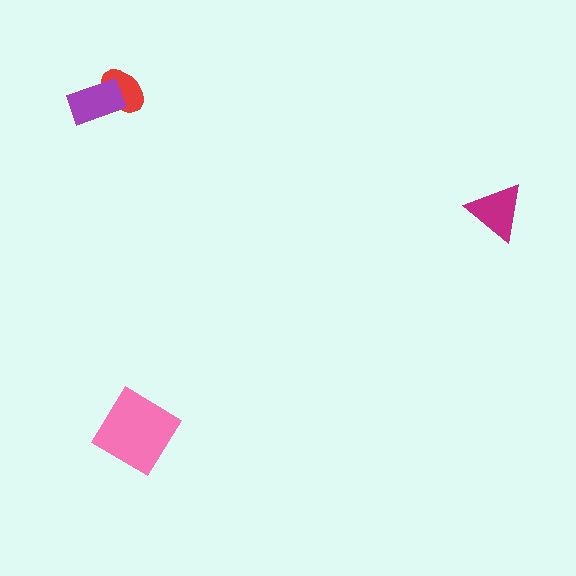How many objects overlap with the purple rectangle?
1 object overlaps with the purple rectangle.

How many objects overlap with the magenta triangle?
0 objects overlap with the magenta triangle.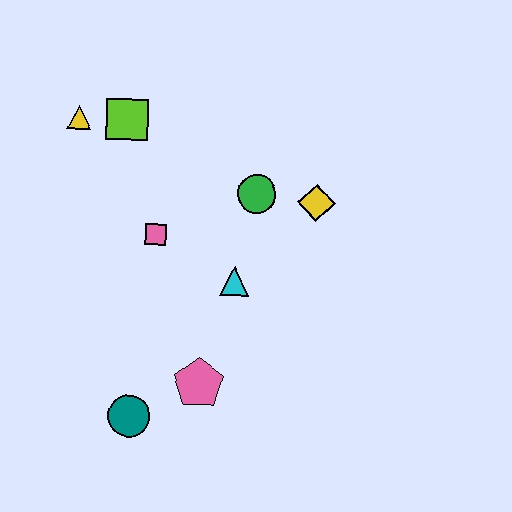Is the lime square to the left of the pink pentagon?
Yes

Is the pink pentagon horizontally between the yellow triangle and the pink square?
No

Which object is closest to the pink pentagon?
The teal circle is closest to the pink pentagon.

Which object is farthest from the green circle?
The teal circle is farthest from the green circle.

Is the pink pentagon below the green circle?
Yes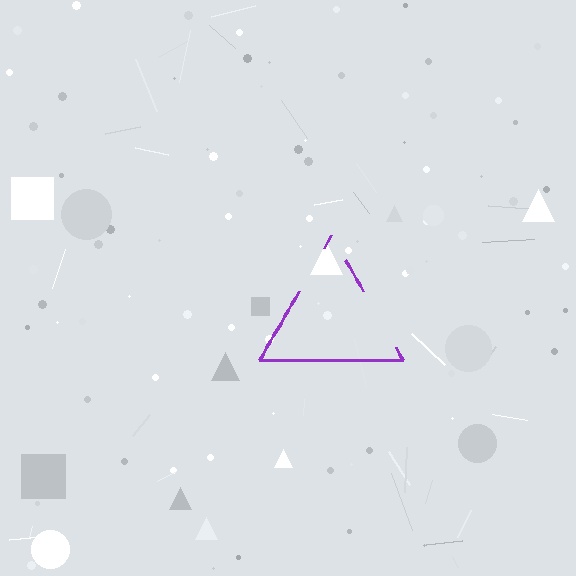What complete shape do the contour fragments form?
The contour fragments form a triangle.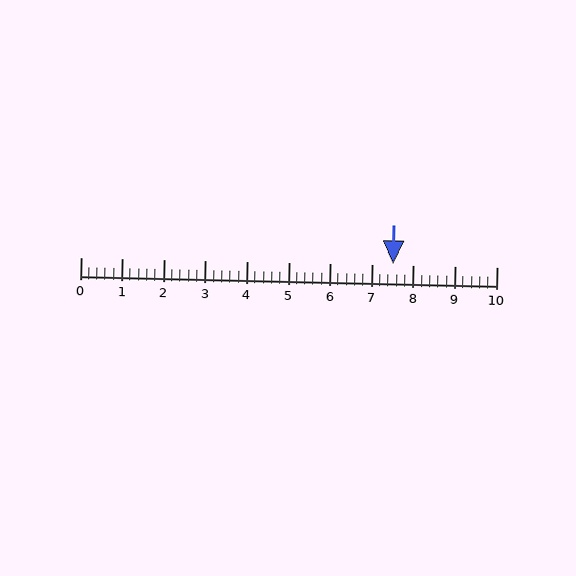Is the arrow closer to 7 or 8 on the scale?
The arrow is closer to 8.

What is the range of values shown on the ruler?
The ruler shows values from 0 to 10.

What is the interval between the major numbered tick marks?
The major tick marks are spaced 1 units apart.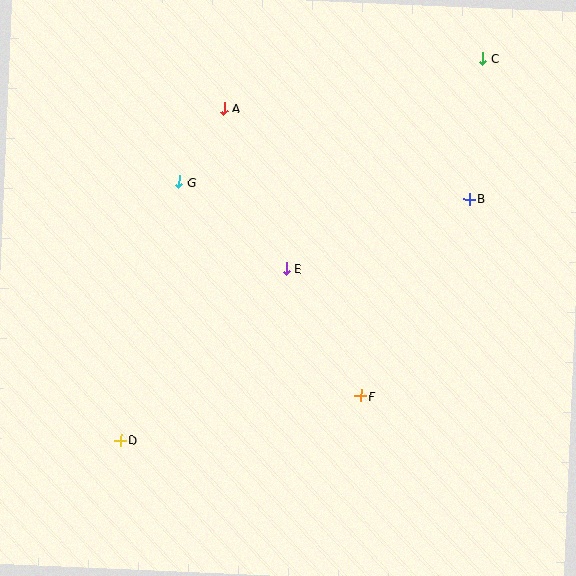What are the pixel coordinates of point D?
Point D is at (121, 440).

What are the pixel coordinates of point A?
Point A is at (224, 108).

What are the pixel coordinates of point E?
Point E is at (286, 269).